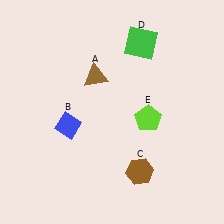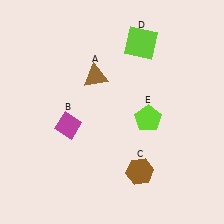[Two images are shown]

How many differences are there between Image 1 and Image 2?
There are 2 differences between the two images.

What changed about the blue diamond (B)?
In Image 1, B is blue. In Image 2, it changed to magenta.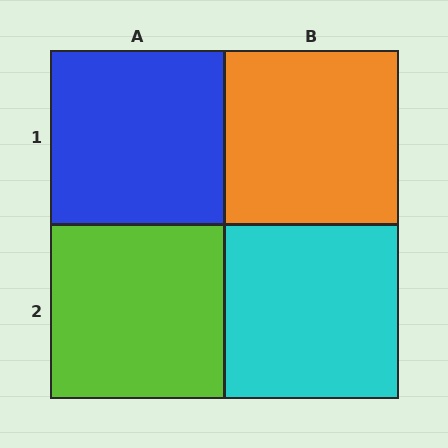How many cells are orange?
1 cell is orange.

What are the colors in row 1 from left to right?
Blue, orange.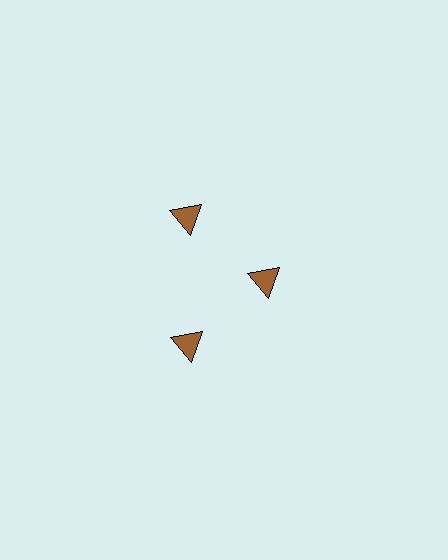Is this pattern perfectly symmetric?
No. The 3 brown triangles are arranged in a ring, but one element near the 3 o'clock position is pulled inward toward the center, breaking the 3-fold rotational symmetry.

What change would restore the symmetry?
The symmetry would be restored by moving it outward, back onto the ring so that all 3 triangles sit at equal angles and equal distance from the center.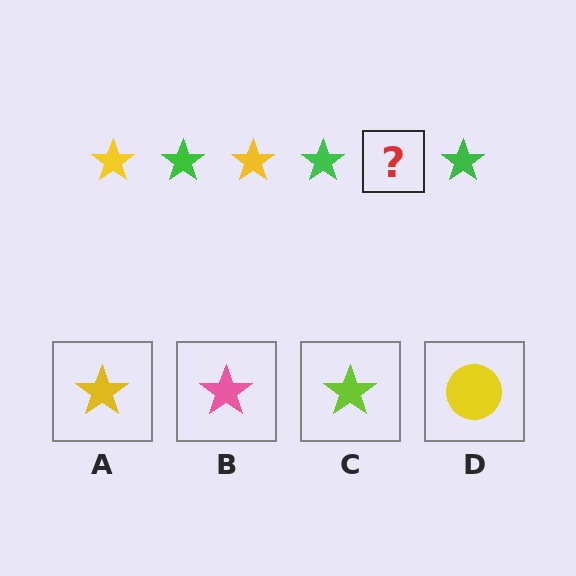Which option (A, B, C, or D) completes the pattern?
A.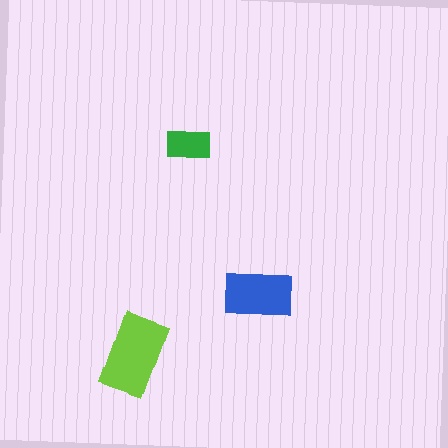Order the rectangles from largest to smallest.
the lime one, the blue one, the green one.